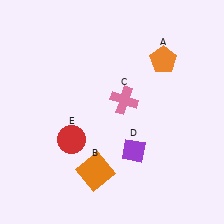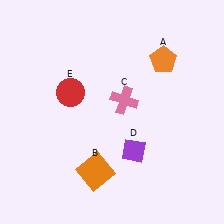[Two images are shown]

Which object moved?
The red circle (E) moved up.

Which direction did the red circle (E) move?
The red circle (E) moved up.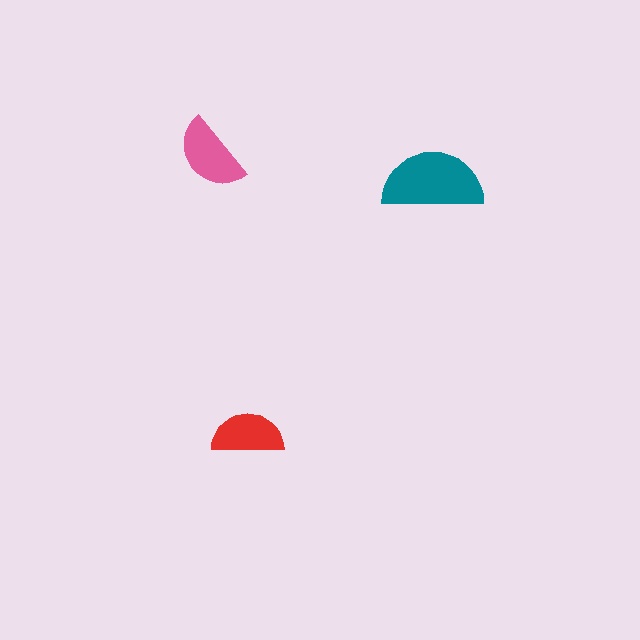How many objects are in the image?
There are 3 objects in the image.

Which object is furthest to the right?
The teal semicircle is rightmost.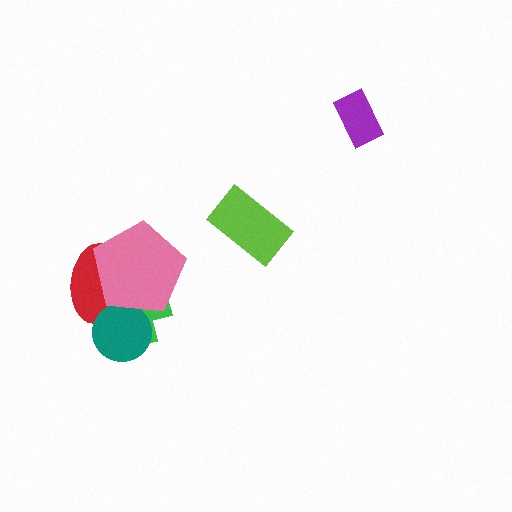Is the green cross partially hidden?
Yes, it is partially covered by another shape.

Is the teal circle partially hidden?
Yes, it is partially covered by another shape.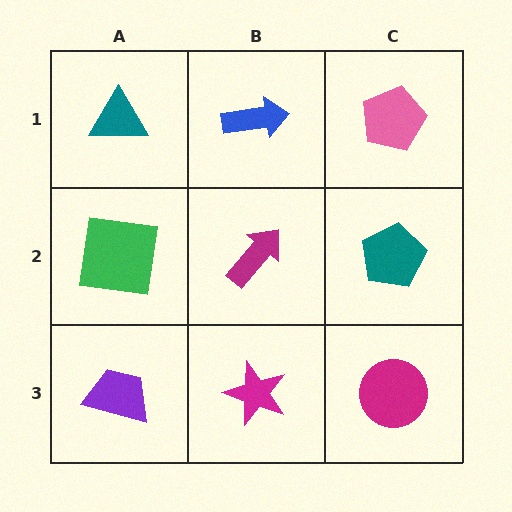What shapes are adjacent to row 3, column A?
A green square (row 2, column A), a magenta star (row 3, column B).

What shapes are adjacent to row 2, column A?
A teal triangle (row 1, column A), a purple trapezoid (row 3, column A), a magenta arrow (row 2, column B).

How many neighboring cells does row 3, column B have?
3.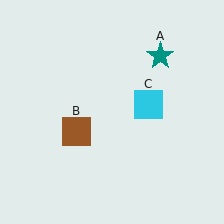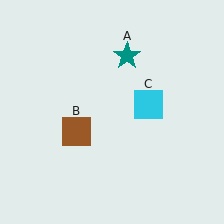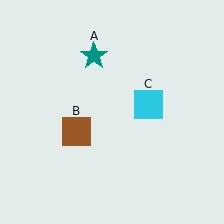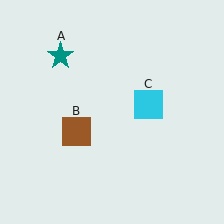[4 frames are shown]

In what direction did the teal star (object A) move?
The teal star (object A) moved left.